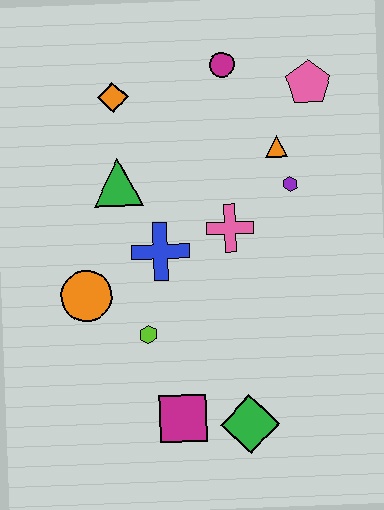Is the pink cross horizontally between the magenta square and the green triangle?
No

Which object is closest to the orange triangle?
The purple hexagon is closest to the orange triangle.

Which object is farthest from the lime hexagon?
The pink pentagon is farthest from the lime hexagon.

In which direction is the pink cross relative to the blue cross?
The pink cross is to the right of the blue cross.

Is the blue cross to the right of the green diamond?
No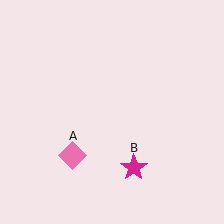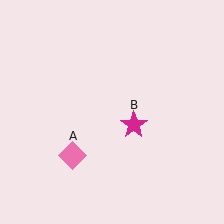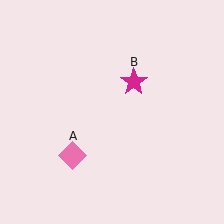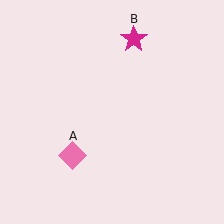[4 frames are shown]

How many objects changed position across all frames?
1 object changed position: magenta star (object B).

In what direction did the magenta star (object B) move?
The magenta star (object B) moved up.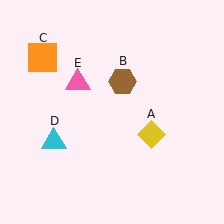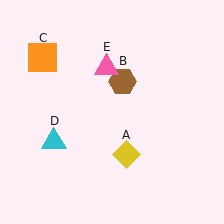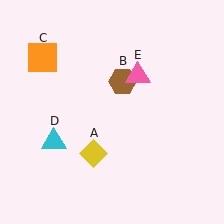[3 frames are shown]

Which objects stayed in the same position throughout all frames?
Brown hexagon (object B) and orange square (object C) and cyan triangle (object D) remained stationary.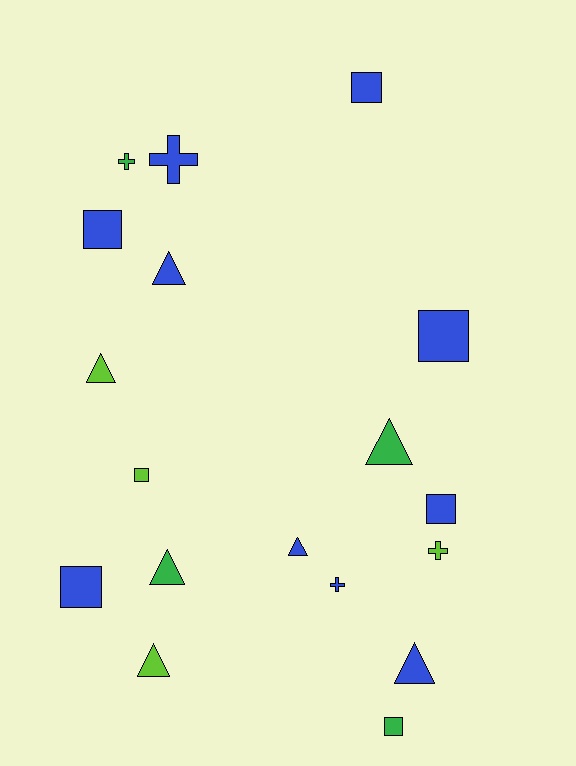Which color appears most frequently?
Blue, with 10 objects.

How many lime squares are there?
There is 1 lime square.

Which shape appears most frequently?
Square, with 7 objects.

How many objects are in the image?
There are 18 objects.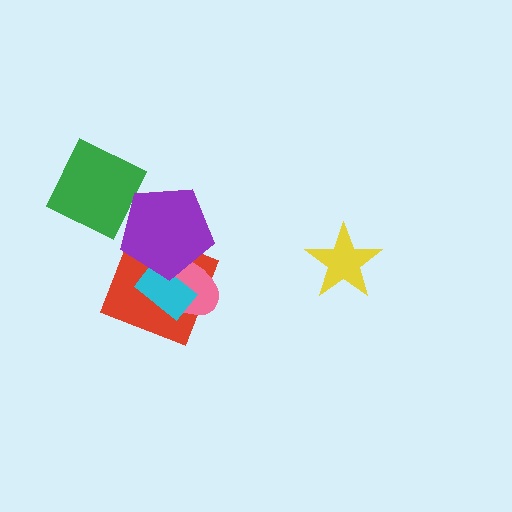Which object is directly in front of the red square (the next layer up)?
The pink ellipse is directly in front of the red square.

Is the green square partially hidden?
No, no other shape covers it.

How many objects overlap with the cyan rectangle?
3 objects overlap with the cyan rectangle.